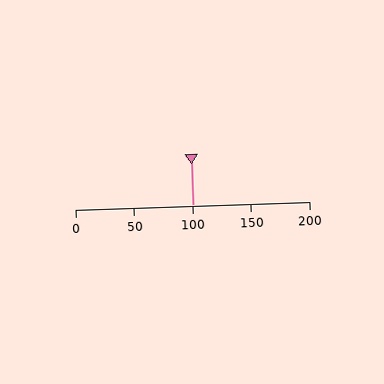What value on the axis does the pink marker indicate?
The marker indicates approximately 100.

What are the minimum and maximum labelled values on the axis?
The axis runs from 0 to 200.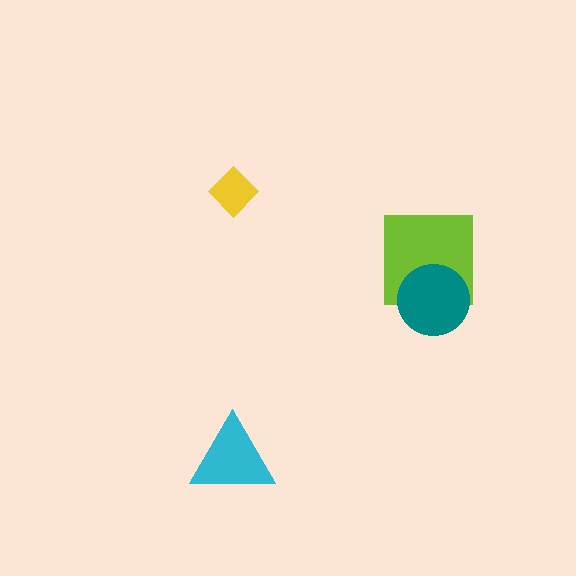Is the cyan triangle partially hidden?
No, no other shape covers it.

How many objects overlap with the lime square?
1 object overlaps with the lime square.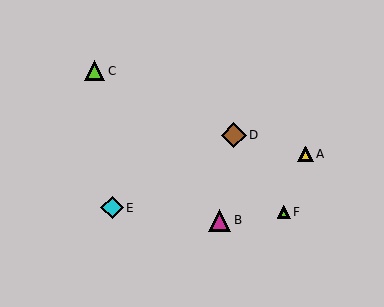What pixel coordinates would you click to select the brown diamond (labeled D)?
Click at (234, 135) to select the brown diamond D.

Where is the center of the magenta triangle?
The center of the magenta triangle is at (219, 220).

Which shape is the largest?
The brown diamond (labeled D) is the largest.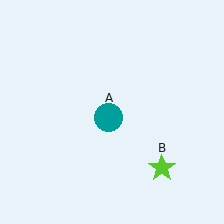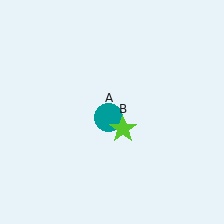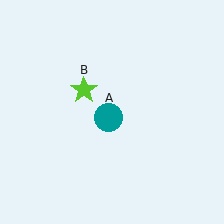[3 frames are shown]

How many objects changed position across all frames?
1 object changed position: lime star (object B).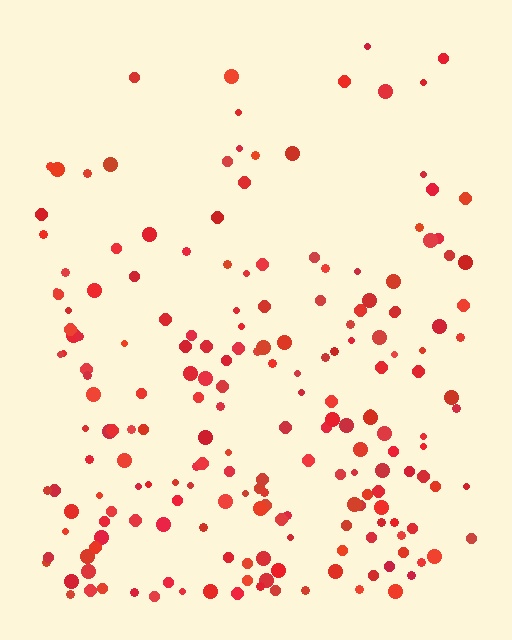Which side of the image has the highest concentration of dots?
The bottom.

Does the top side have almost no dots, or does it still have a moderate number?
Still a moderate number, just noticeably fewer than the bottom.